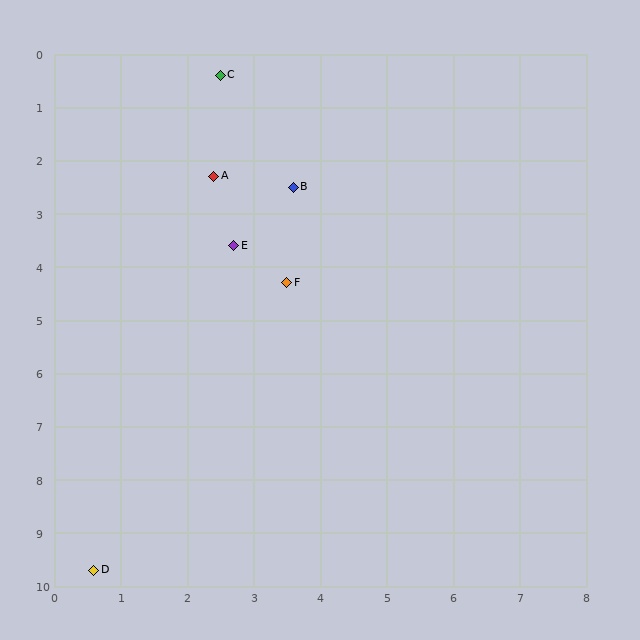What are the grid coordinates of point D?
Point D is at approximately (0.6, 9.7).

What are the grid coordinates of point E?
Point E is at approximately (2.7, 3.6).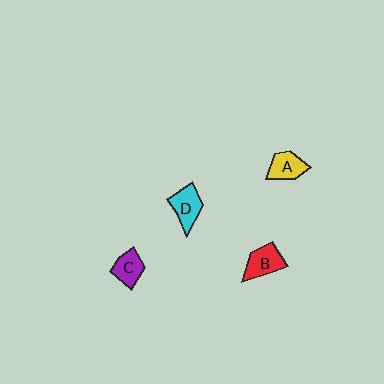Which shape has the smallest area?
Shape C (purple).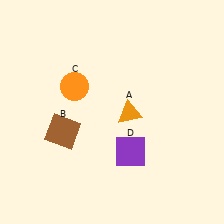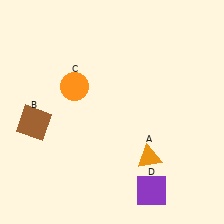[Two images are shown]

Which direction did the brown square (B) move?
The brown square (B) moved left.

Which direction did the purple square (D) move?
The purple square (D) moved down.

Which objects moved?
The objects that moved are: the orange triangle (A), the brown square (B), the purple square (D).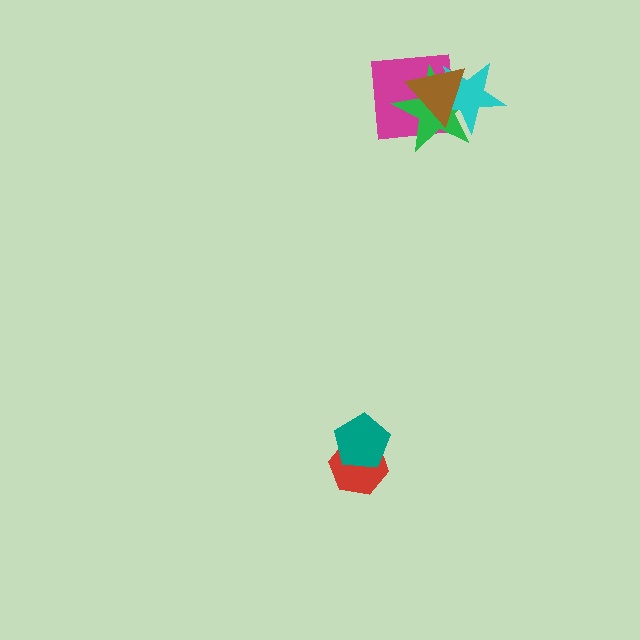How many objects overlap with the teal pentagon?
1 object overlaps with the teal pentagon.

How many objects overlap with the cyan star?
3 objects overlap with the cyan star.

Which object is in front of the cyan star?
The brown triangle is in front of the cyan star.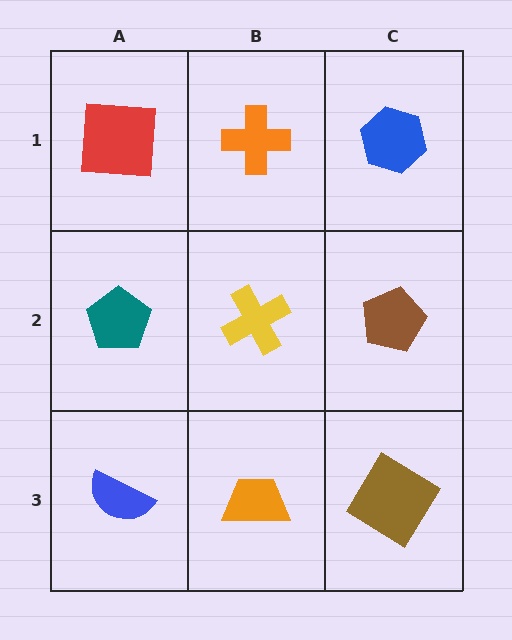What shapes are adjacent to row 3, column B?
A yellow cross (row 2, column B), a blue semicircle (row 3, column A), a brown diamond (row 3, column C).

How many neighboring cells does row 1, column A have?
2.